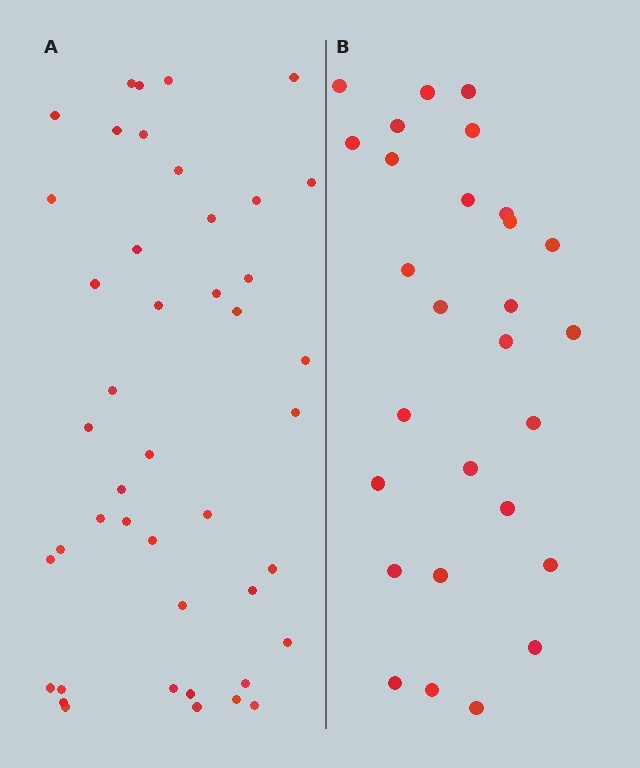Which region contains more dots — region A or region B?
Region A (the left region) has more dots.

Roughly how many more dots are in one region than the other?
Region A has approximately 15 more dots than region B.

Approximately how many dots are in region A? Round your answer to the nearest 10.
About 40 dots. (The exact count is 44, which rounds to 40.)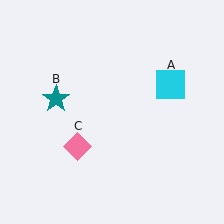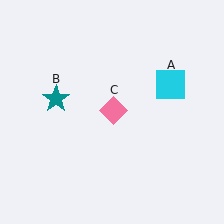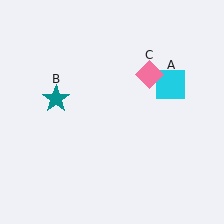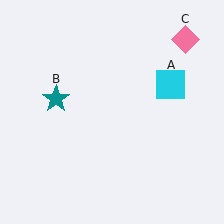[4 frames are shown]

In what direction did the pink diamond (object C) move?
The pink diamond (object C) moved up and to the right.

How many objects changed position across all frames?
1 object changed position: pink diamond (object C).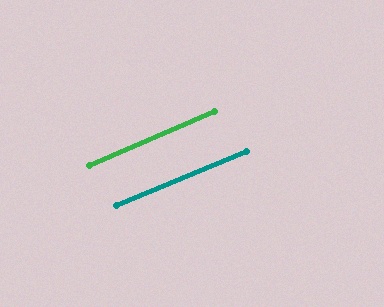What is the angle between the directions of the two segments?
Approximately 1 degree.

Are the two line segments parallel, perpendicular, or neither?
Parallel — their directions differ by only 0.7°.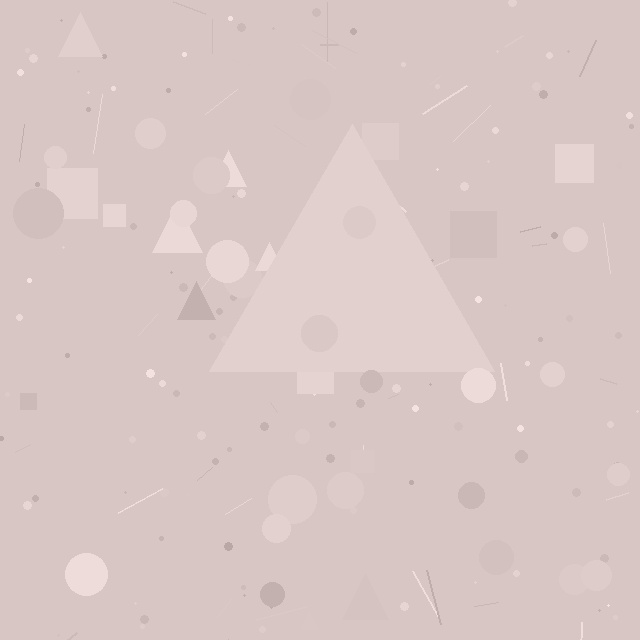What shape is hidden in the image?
A triangle is hidden in the image.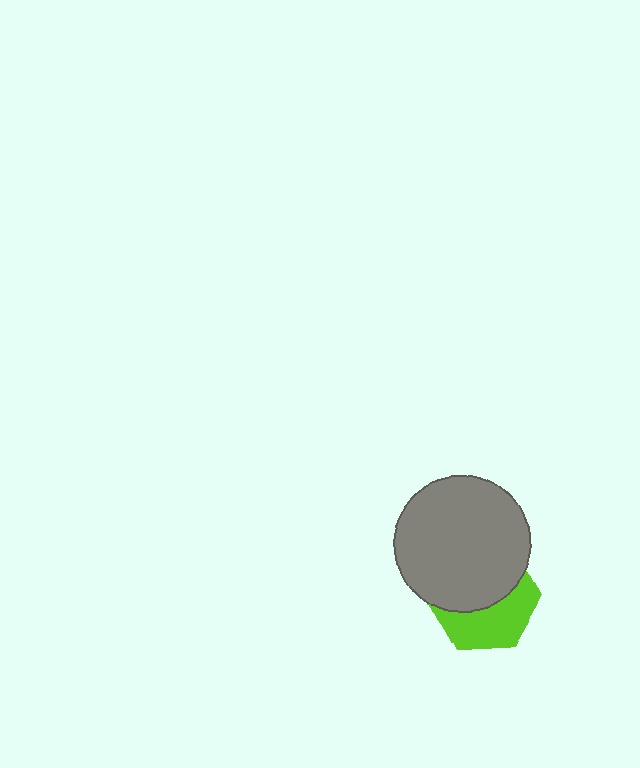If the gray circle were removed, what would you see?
You would see the complete lime hexagon.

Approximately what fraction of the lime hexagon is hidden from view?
Roughly 54% of the lime hexagon is hidden behind the gray circle.